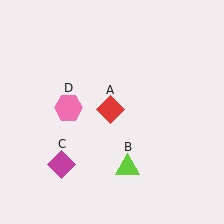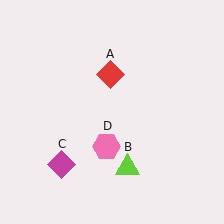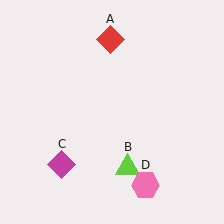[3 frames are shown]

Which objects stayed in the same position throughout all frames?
Lime triangle (object B) and magenta diamond (object C) remained stationary.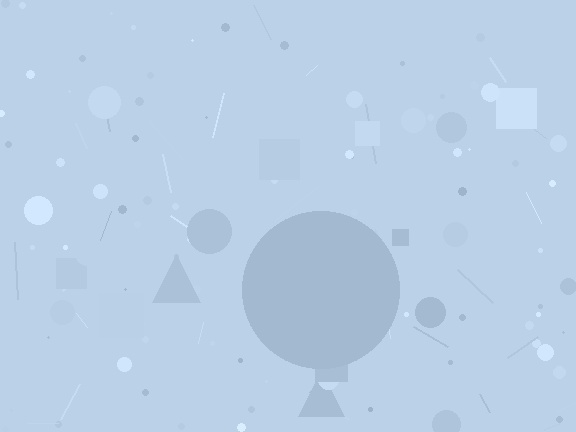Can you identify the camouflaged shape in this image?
The camouflaged shape is a circle.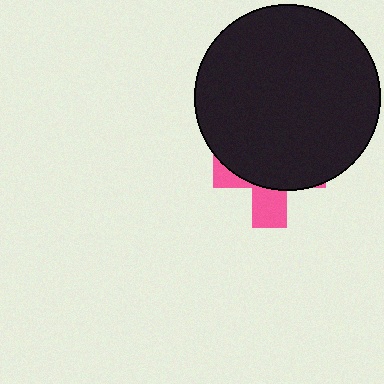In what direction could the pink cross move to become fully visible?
The pink cross could move down. That would shift it out from behind the black circle entirely.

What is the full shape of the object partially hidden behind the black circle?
The partially hidden object is a pink cross.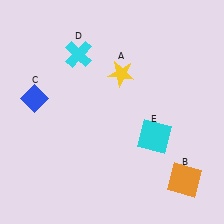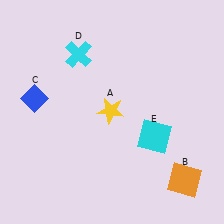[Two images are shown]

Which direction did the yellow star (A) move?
The yellow star (A) moved down.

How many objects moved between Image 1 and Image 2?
1 object moved between the two images.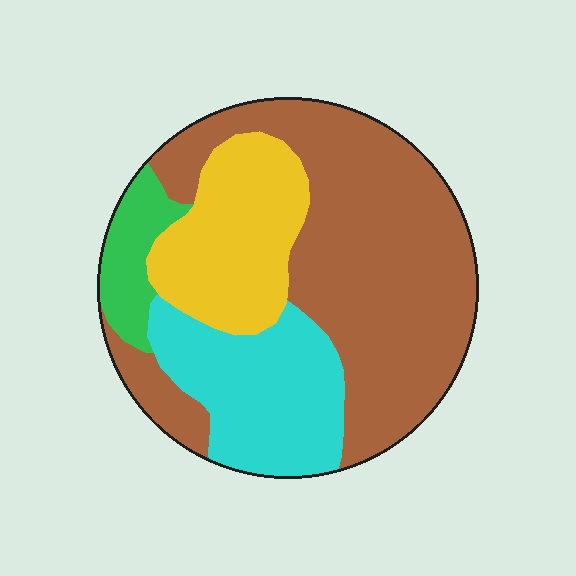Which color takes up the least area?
Green, at roughly 10%.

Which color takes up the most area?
Brown, at roughly 50%.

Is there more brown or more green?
Brown.